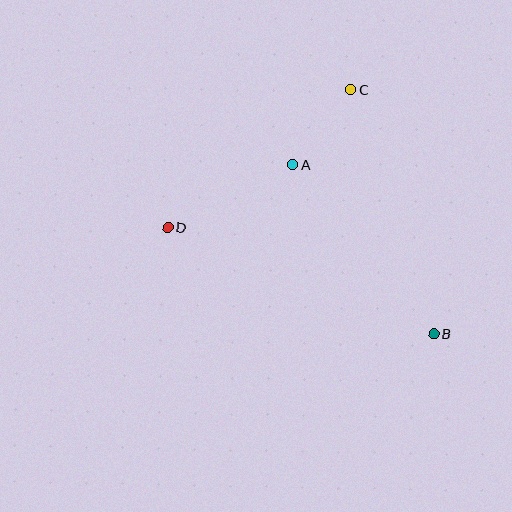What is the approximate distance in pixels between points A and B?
The distance between A and B is approximately 221 pixels.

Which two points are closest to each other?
Points A and C are closest to each other.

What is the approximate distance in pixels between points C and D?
The distance between C and D is approximately 229 pixels.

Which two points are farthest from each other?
Points B and D are farthest from each other.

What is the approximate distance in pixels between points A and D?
The distance between A and D is approximately 140 pixels.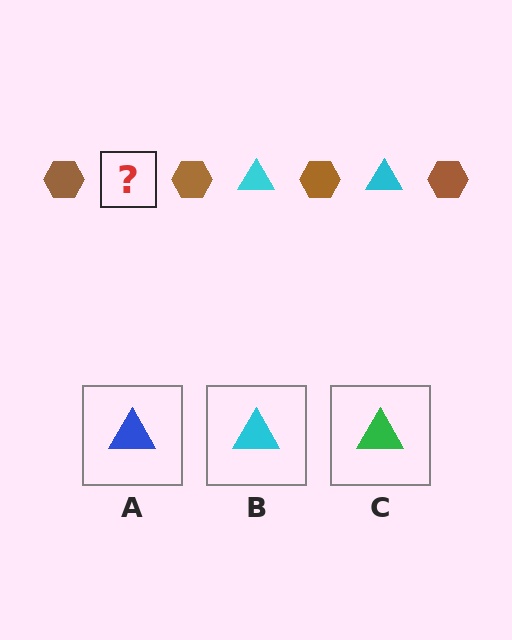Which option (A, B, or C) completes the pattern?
B.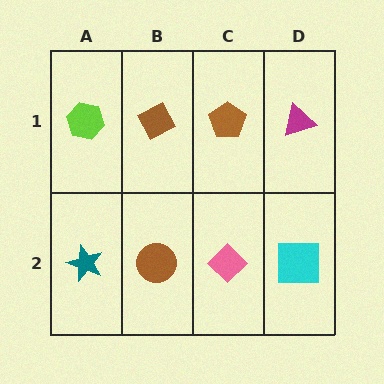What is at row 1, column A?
A lime hexagon.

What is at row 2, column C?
A pink diamond.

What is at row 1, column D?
A magenta triangle.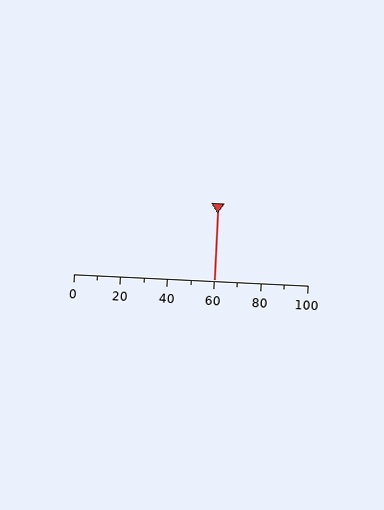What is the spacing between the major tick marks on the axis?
The major ticks are spaced 20 apart.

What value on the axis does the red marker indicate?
The marker indicates approximately 60.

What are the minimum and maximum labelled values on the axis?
The axis runs from 0 to 100.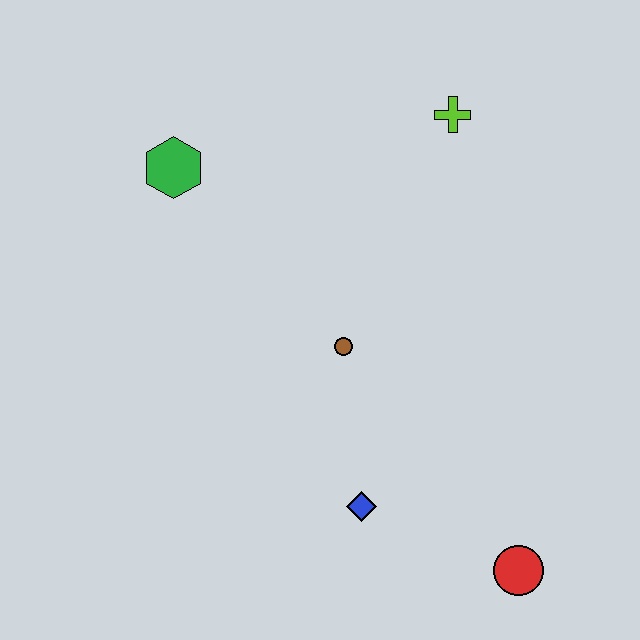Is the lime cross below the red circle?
No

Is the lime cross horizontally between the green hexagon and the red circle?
Yes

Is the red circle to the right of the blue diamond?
Yes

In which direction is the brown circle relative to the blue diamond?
The brown circle is above the blue diamond.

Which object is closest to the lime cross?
The brown circle is closest to the lime cross.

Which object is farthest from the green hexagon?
The red circle is farthest from the green hexagon.